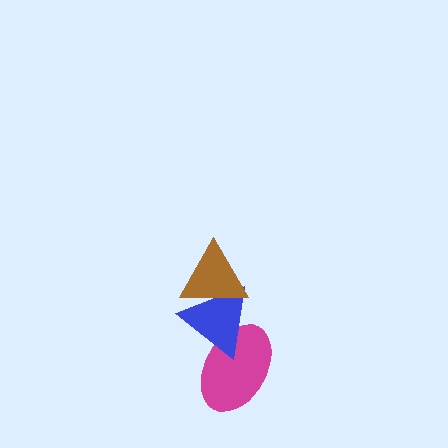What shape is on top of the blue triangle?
The brown triangle is on top of the blue triangle.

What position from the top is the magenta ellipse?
The magenta ellipse is 3rd from the top.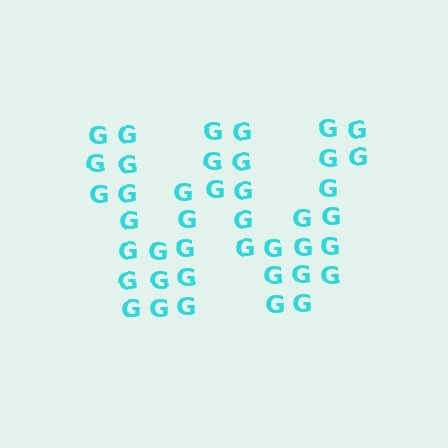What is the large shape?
The large shape is the letter W.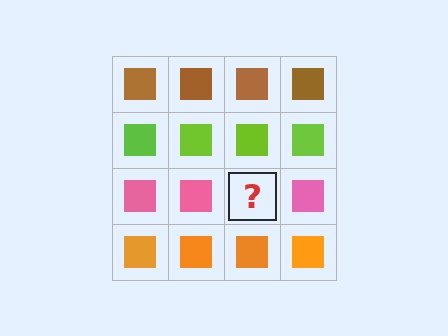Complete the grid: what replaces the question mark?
The question mark should be replaced with a pink square.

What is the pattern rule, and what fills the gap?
The rule is that each row has a consistent color. The gap should be filled with a pink square.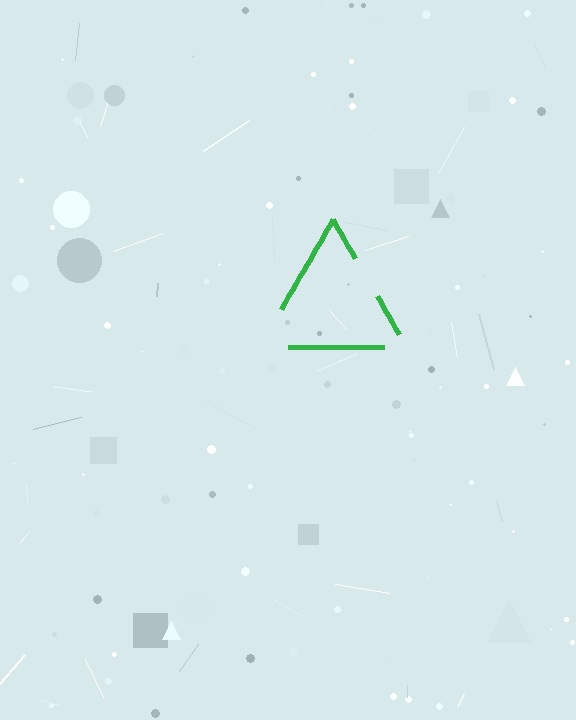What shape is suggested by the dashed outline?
The dashed outline suggests a triangle.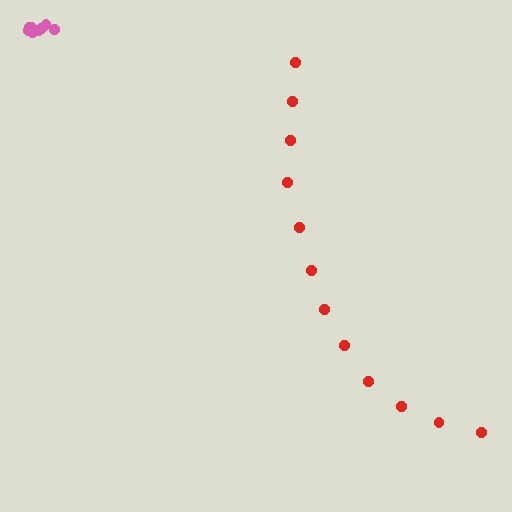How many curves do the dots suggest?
There are 2 distinct paths.